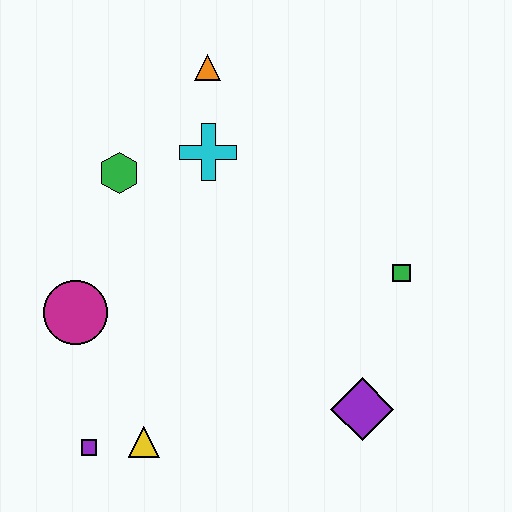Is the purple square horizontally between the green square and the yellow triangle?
No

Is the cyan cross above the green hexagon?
Yes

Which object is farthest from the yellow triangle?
The orange triangle is farthest from the yellow triangle.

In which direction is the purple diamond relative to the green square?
The purple diamond is below the green square.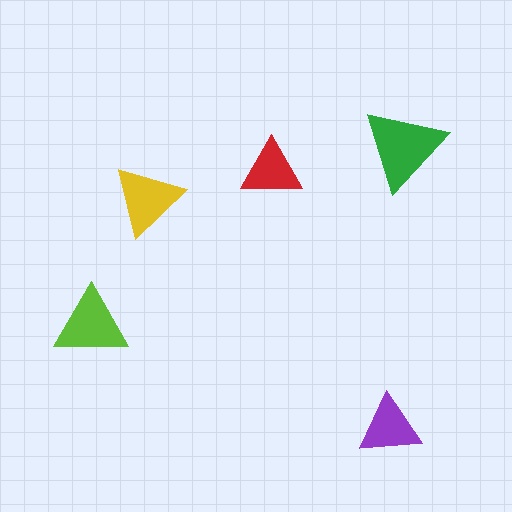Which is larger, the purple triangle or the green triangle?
The green one.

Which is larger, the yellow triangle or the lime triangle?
The lime one.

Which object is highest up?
The green triangle is topmost.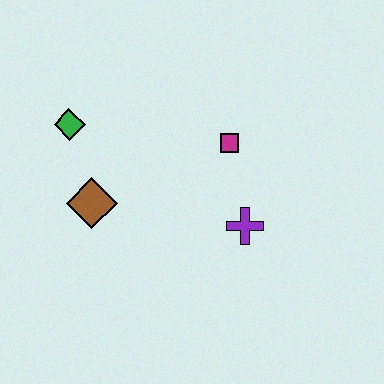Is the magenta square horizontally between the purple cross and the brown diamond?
Yes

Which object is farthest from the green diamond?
The purple cross is farthest from the green diamond.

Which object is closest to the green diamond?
The brown diamond is closest to the green diamond.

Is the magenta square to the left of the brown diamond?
No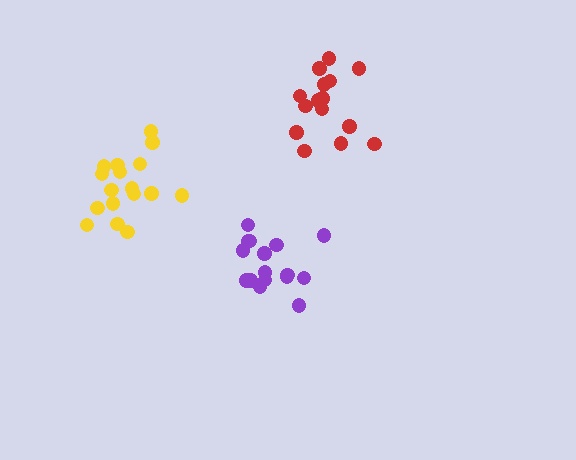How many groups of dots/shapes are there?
There are 3 groups.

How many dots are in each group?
Group 1: 17 dots, Group 2: 16 dots, Group 3: 16 dots (49 total).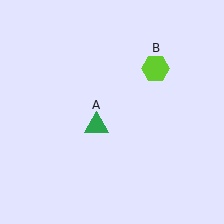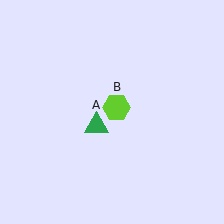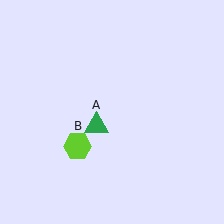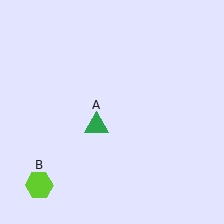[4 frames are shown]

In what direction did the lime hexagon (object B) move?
The lime hexagon (object B) moved down and to the left.